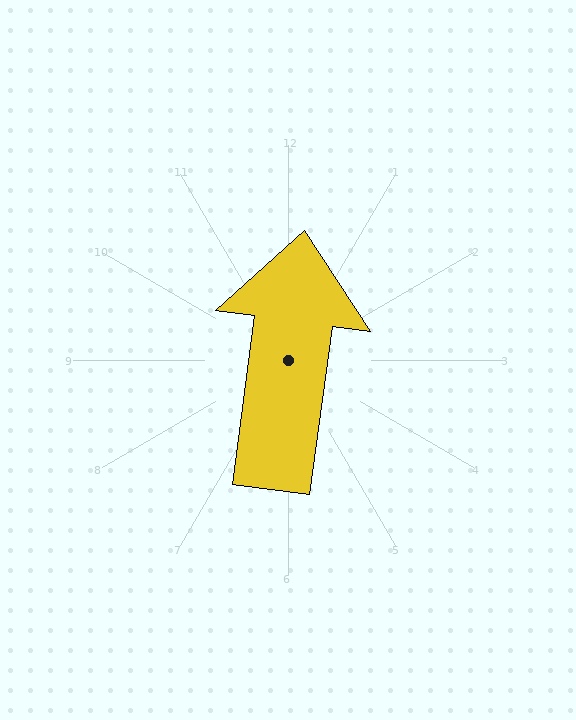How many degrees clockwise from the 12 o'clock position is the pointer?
Approximately 7 degrees.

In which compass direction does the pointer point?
North.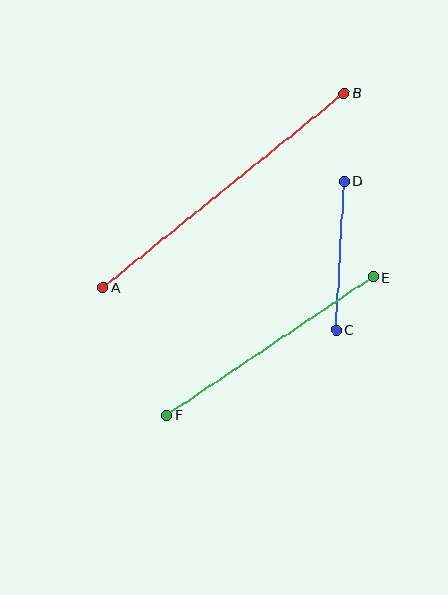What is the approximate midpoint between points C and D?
The midpoint is at approximately (340, 255) pixels.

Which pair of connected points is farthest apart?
Points A and B are farthest apart.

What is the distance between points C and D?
The distance is approximately 149 pixels.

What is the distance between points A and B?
The distance is approximately 310 pixels.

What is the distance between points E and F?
The distance is approximately 249 pixels.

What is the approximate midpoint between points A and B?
The midpoint is at approximately (224, 190) pixels.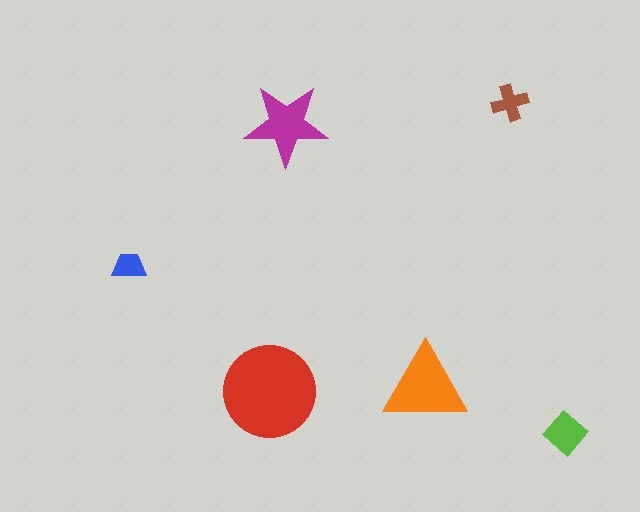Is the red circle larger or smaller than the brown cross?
Larger.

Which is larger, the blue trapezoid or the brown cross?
The brown cross.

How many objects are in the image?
There are 6 objects in the image.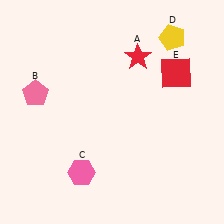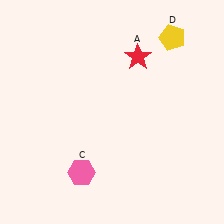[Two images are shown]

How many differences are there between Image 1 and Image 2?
There are 2 differences between the two images.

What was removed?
The red square (E), the pink pentagon (B) were removed in Image 2.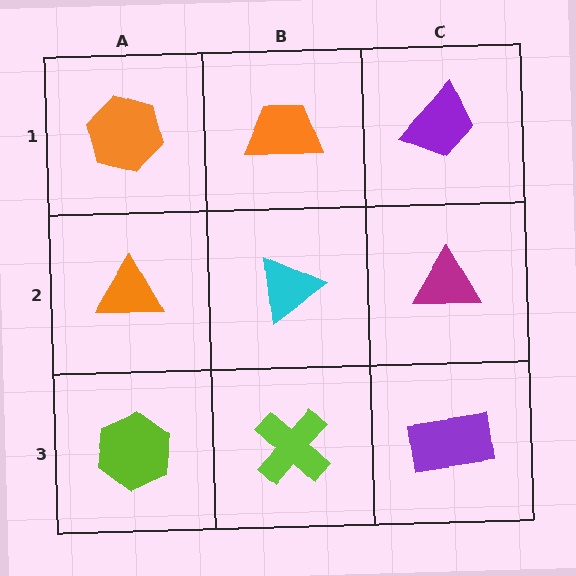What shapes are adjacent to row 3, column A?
An orange triangle (row 2, column A), a lime cross (row 3, column B).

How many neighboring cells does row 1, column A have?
2.